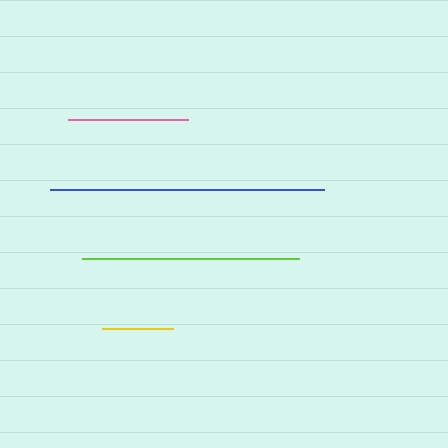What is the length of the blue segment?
The blue segment is approximately 274 pixels long.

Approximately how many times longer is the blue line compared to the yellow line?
The blue line is approximately 3.8 times the length of the yellow line.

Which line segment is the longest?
The blue line is the longest at approximately 274 pixels.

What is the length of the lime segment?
The lime segment is approximately 217 pixels long.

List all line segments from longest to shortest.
From longest to shortest: blue, lime, pink, yellow.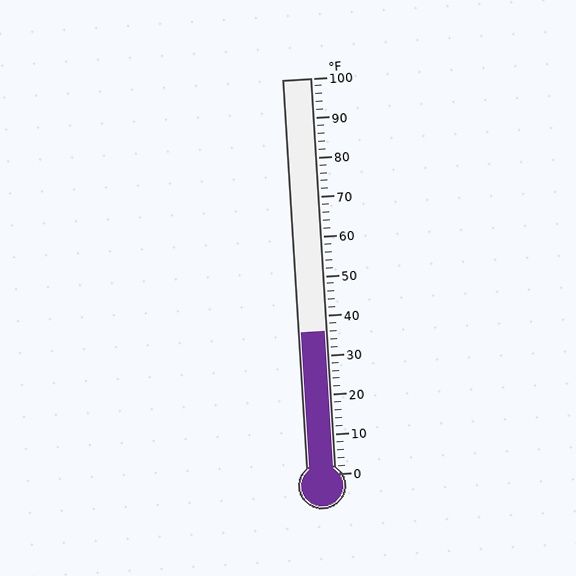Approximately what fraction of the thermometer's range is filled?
The thermometer is filled to approximately 35% of its range.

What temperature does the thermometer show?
The thermometer shows approximately 36°F.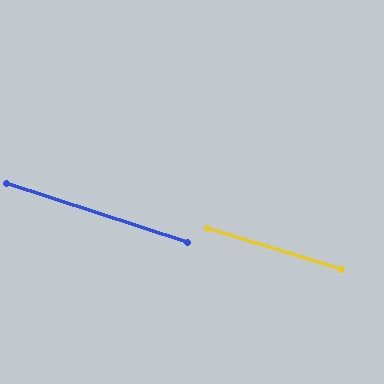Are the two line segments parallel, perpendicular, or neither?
Parallel — their directions differ by only 1.4°.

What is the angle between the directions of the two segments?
Approximately 1 degree.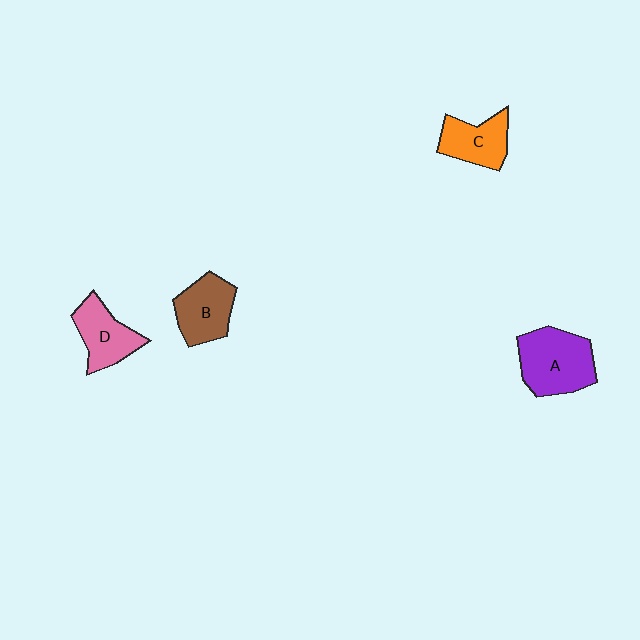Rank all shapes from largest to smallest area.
From largest to smallest: A (purple), B (brown), D (pink), C (orange).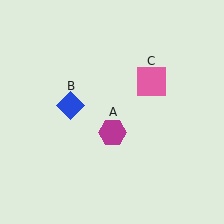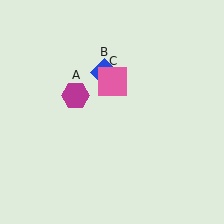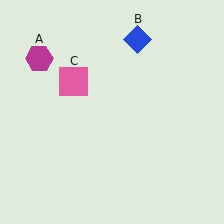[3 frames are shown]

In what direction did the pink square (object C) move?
The pink square (object C) moved left.